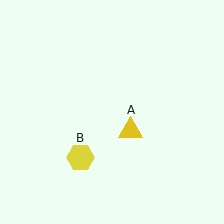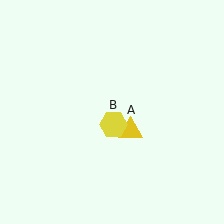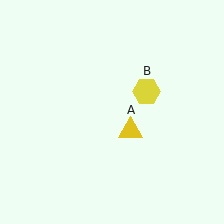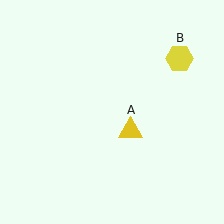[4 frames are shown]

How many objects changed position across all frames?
1 object changed position: yellow hexagon (object B).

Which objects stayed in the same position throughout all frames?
Yellow triangle (object A) remained stationary.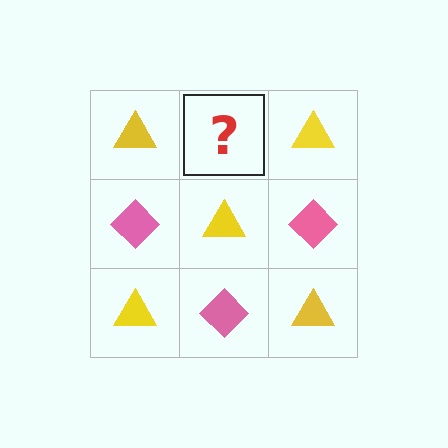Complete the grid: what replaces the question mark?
The question mark should be replaced with a pink diamond.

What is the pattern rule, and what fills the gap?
The rule is that it alternates yellow triangle and pink diamond in a checkerboard pattern. The gap should be filled with a pink diamond.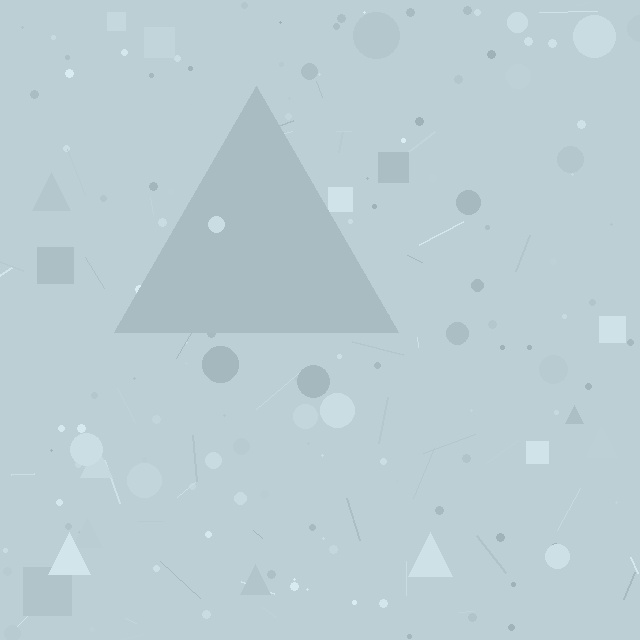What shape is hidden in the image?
A triangle is hidden in the image.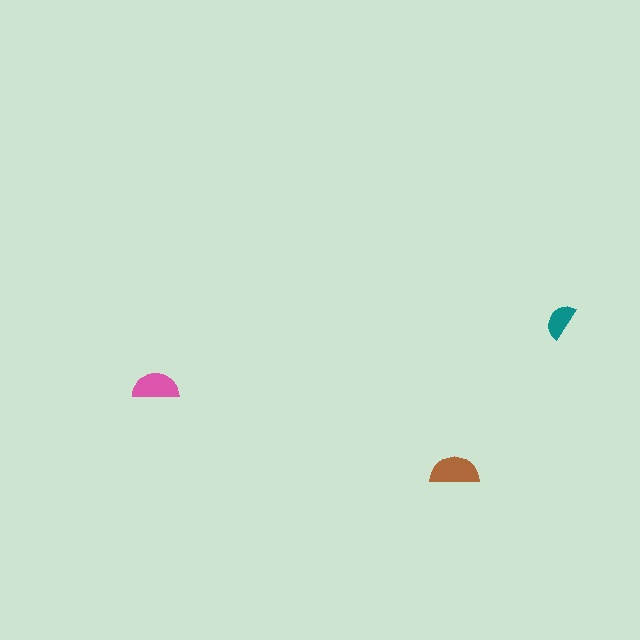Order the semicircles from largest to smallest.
the brown one, the pink one, the teal one.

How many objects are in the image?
There are 3 objects in the image.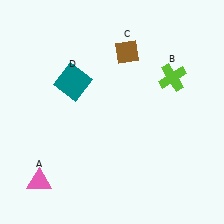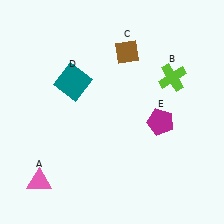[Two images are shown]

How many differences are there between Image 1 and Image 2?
There is 1 difference between the two images.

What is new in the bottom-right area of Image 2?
A magenta pentagon (E) was added in the bottom-right area of Image 2.